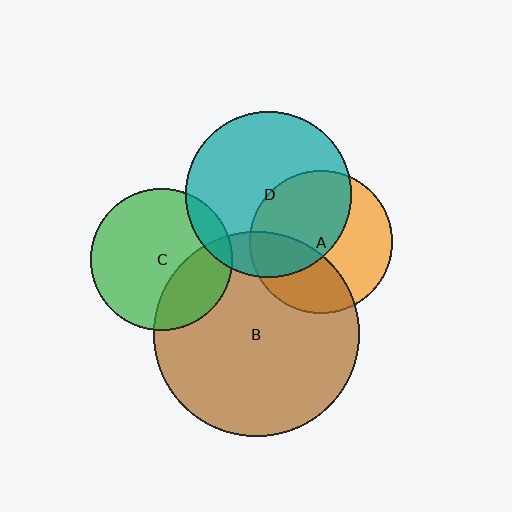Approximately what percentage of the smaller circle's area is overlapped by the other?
Approximately 10%.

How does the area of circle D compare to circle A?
Approximately 1.3 times.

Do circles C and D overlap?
Yes.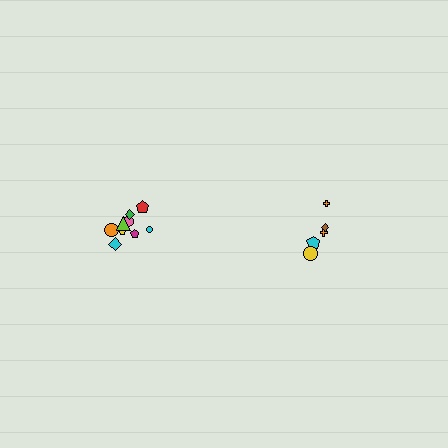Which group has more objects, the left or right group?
The left group.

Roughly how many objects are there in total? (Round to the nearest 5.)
Roughly 15 objects in total.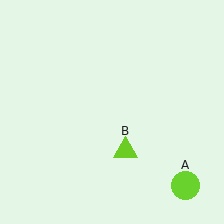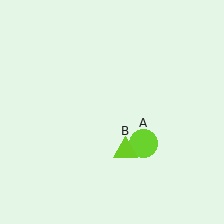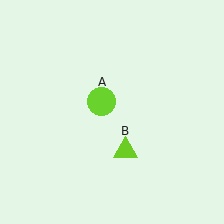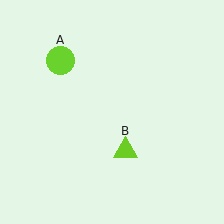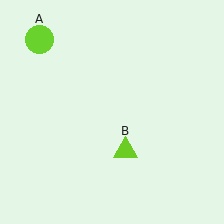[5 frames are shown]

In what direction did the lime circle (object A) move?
The lime circle (object A) moved up and to the left.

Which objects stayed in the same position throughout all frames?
Lime triangle (object B) remained stationary.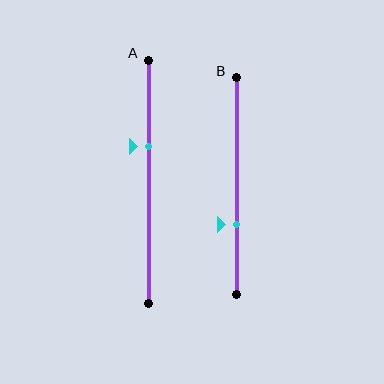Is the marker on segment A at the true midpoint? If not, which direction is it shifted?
No, the marker on segment A is shifted upward by about 14% of the segment length.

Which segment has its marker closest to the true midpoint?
Segment A has its marker closest to the true midpoint.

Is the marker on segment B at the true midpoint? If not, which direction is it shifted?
No, the marker on segment B is shifted downward by about 18% of the segment length.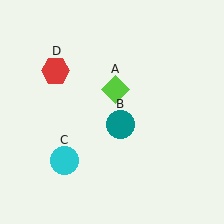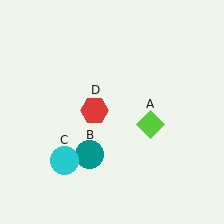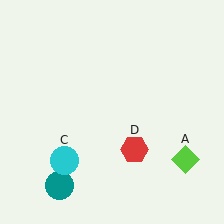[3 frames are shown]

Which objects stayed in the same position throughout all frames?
Cyan circle (object C) remained stationary.